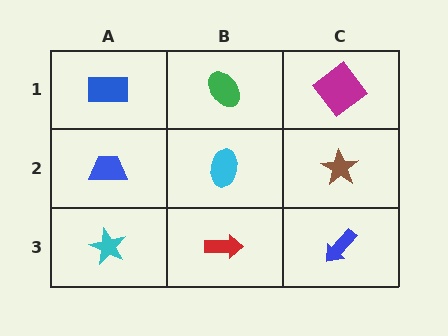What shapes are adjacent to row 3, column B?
A cyan ellipse (row 2, column B), a cyan star (row 3, column A), a blue arrow (row 3, column C).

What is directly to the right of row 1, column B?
A magenta diamond.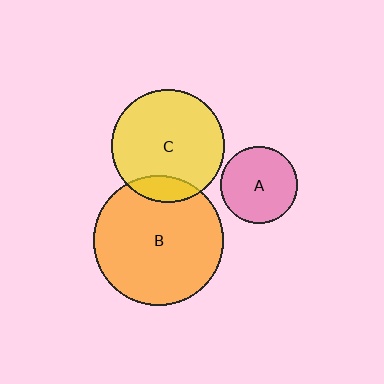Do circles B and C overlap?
Yes.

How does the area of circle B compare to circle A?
Approximately 2.8 times.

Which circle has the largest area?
Circle B (orange).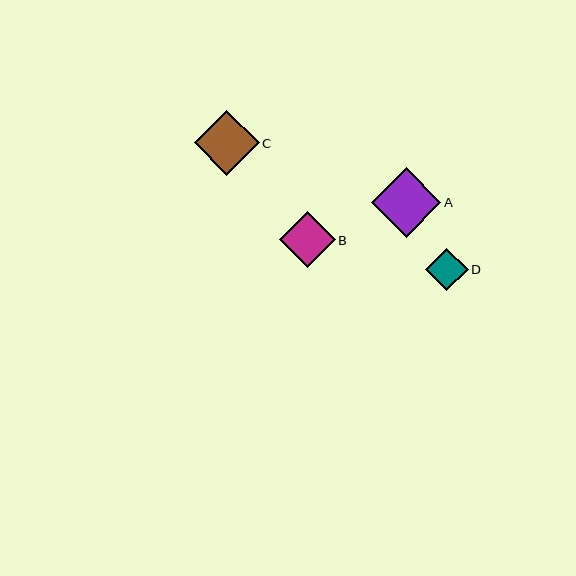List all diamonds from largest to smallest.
From largest to smallest: A, C, B, D.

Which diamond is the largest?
Diamond A is the largest with a size of approximately 70 pixels.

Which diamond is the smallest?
Diamond D is the smallest with a size of approximately 43 pixels.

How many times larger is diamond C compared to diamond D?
Diamond C is approximately 1.5 times the size of diamond D.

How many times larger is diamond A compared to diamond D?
Diamond A is approximately 1.6 times the size of diamond D.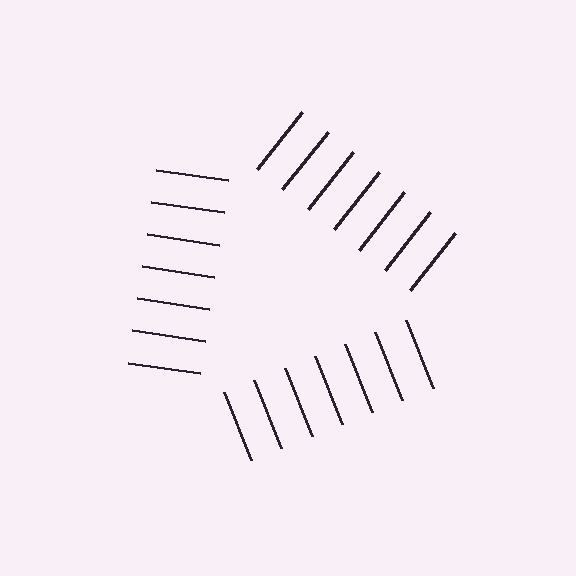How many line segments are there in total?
21 — 7 along each of the 3 edges.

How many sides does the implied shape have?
3 sides — the line-ends trace a triangle.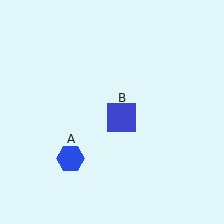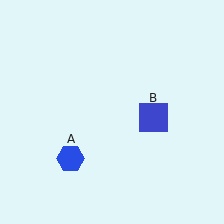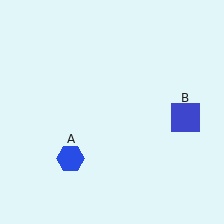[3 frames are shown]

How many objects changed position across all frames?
1 object changed position: blue square (object B).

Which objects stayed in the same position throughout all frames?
Blue hexagon (object A) remained stationary.